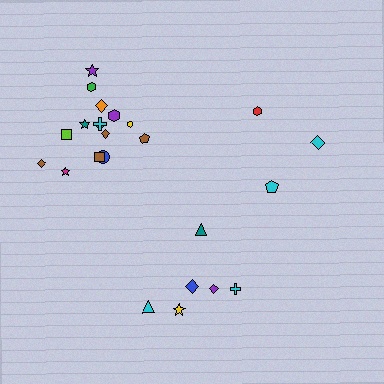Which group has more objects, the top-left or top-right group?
The top-left group.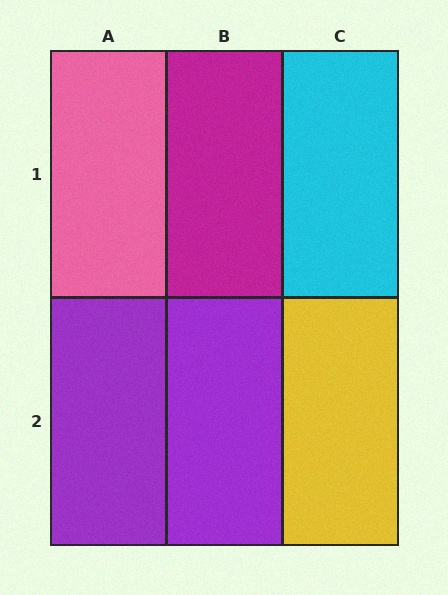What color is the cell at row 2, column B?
Purple.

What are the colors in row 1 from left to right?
Pink, magenta, cyan.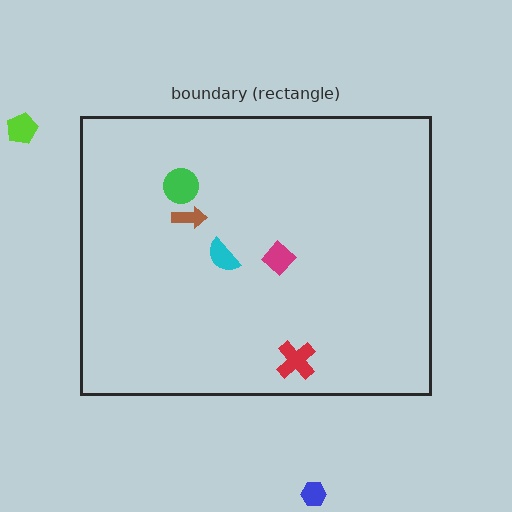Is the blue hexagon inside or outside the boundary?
Outside.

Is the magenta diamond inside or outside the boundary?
Inside.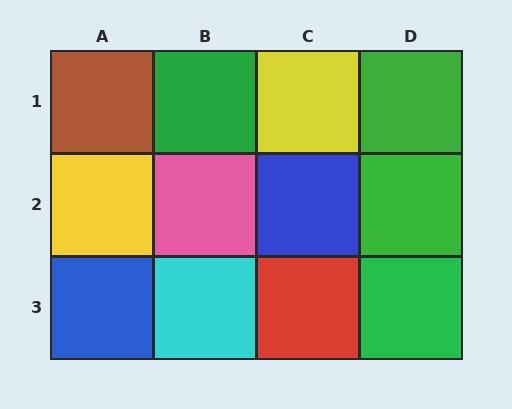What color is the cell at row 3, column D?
Green.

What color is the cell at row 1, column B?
Green.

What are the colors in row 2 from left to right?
Yellow, pink, blue, green.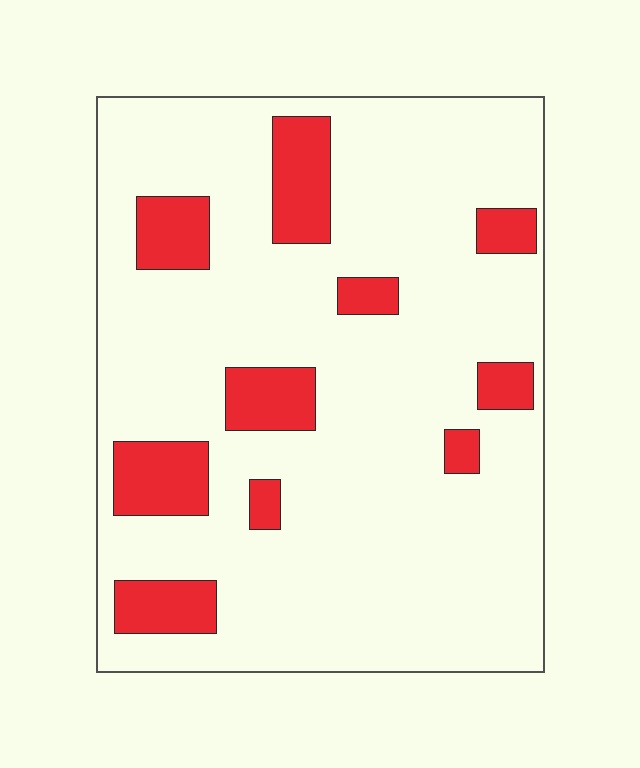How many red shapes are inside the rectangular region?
10.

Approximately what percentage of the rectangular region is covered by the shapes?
Approximately 15%.